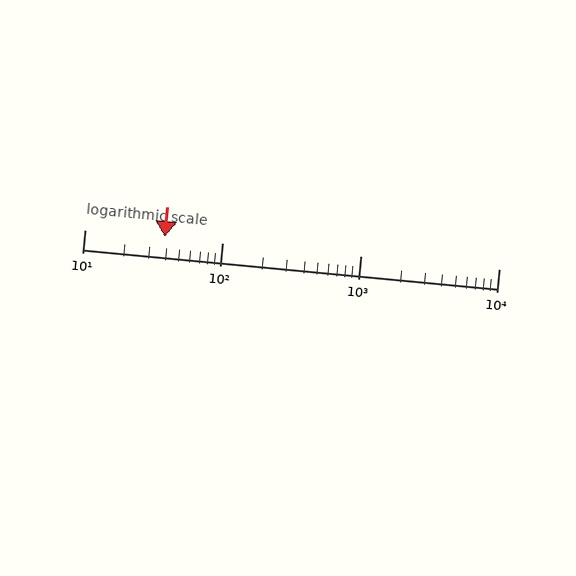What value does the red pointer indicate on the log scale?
The pointer indicates approximately 38.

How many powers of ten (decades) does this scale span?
The scale spans 3 decades, from 10 to 10000.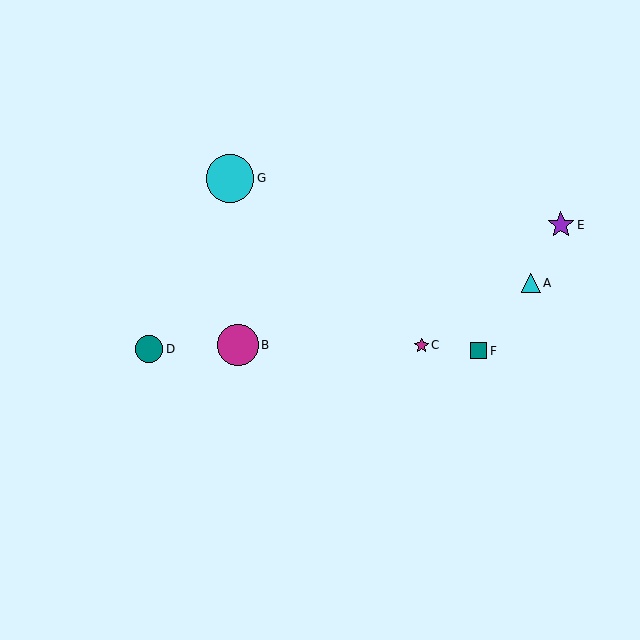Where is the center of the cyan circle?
The center of the cyan circle is at (230, 178).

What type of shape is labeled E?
Shape E is a purple star.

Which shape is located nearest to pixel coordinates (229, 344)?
The magenta circle (labeled B) at (238, 345) is nearest to that location.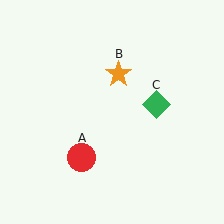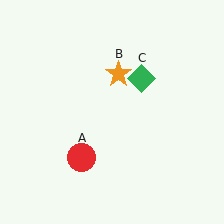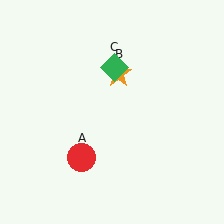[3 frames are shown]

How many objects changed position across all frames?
1 object changed position: green diamond (object C).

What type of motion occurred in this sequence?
The green diamond (object C) rotated counterclockwise around the center of the scene.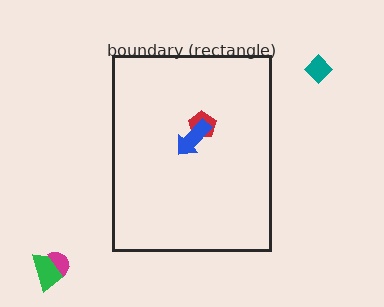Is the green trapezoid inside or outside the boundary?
Outside.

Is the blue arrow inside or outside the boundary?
Inside.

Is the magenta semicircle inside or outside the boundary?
Outside.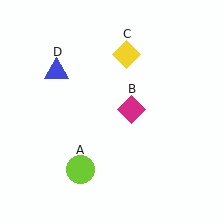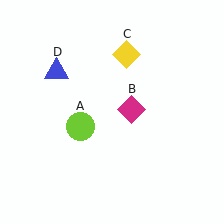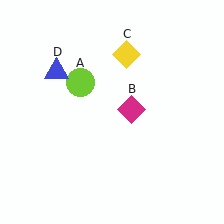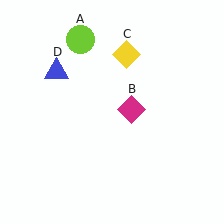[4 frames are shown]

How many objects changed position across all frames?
1 object changed position: lime circle (object A).